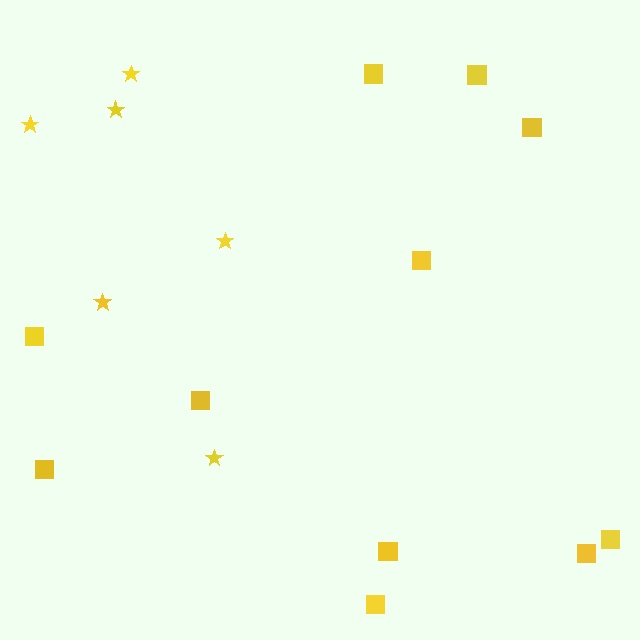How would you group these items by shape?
There are 2 groups: one group of stars (6) and one group of squares (11).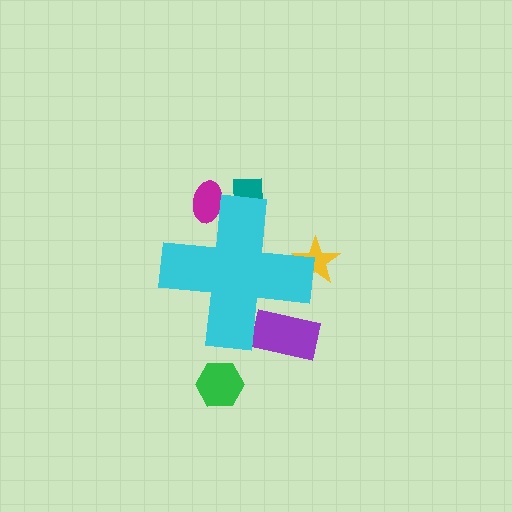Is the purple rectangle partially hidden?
Yes, the purple rectangle is partially hidden behind the cyan cross.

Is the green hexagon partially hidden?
No, the green hexagon is fully visible.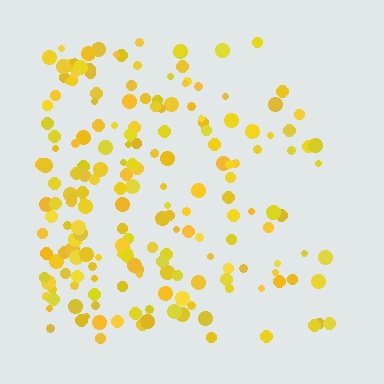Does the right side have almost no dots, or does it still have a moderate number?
Still a moderate number, just noticeably fewer than the left.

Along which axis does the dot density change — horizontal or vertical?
Horizontal.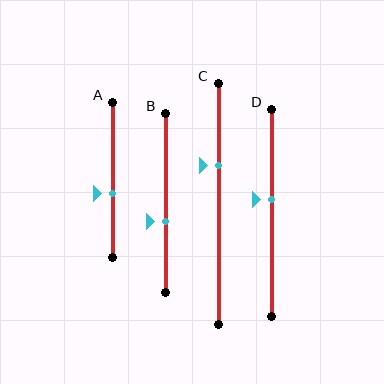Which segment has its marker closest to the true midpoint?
Segment D has its marker closest to the true midpoint.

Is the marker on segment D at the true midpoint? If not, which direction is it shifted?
No, the marker on segment D is shifted upward by about 7% of the segment length.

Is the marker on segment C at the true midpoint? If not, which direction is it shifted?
No, the marker on segment C is shifted upward by about 16% of the segment length.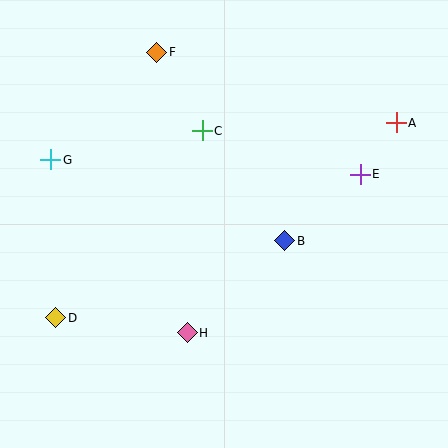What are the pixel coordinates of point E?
Point E is at (360, 174).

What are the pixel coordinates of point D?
Point D is at (56, 318).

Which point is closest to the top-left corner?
Point F is closest to the top-left corner.